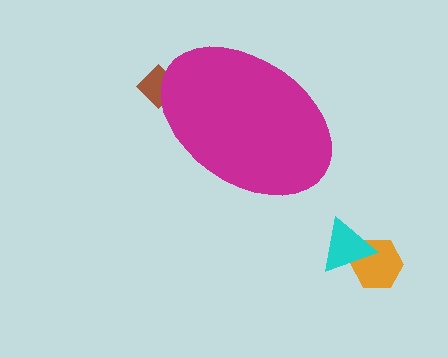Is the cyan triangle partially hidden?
No, the cyan triangle is fully visible.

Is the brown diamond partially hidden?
Yes, the brown diamond is partially hidden behind the magenta ellipse.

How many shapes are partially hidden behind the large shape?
1 shape is partially hidden.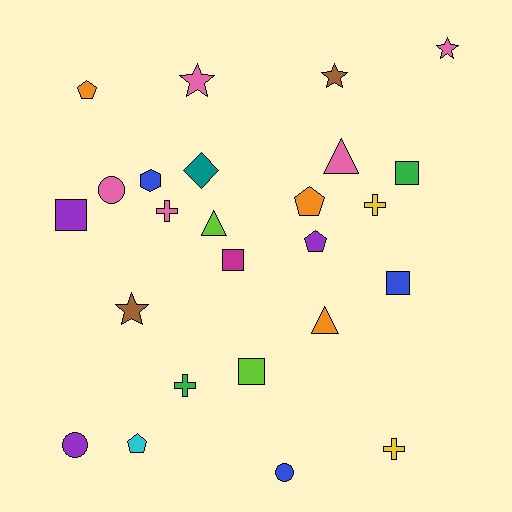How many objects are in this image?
There are 25 objects.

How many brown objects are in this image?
There are 2 brown objects.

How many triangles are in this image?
There are 3 triangles.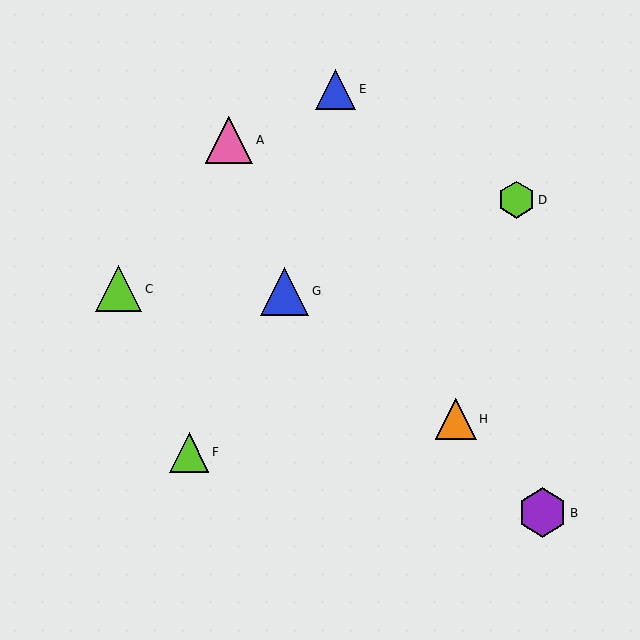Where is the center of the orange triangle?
The center of the orange triangle is at (456, 419).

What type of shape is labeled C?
Shape C is a lime triangle.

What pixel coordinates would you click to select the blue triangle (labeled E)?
Click at (336, 89) to select the blue triangle E.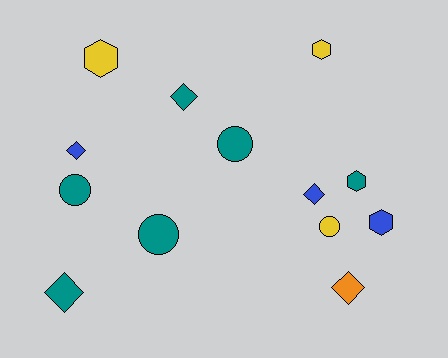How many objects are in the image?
There are 13 objects.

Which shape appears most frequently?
Diamond, with 5 objects.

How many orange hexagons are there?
There are no orange hexagons.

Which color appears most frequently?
Teal, with 6 objects.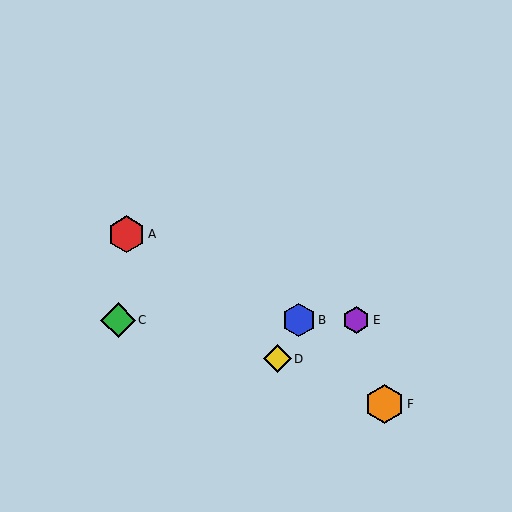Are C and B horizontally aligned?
Yes, both are at y≈320.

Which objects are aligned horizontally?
Objects B, C, E are aligned horizontally.